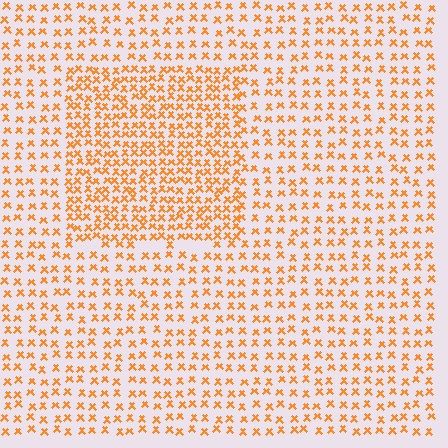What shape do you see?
I see a rectangle.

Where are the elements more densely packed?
The elements are more densely packed inside the rectangle boundary.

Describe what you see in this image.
The image contains small orange elements arranged at two different densities. A rectangle-shaped region is visible where the elements are more densely packed than the surrounding area.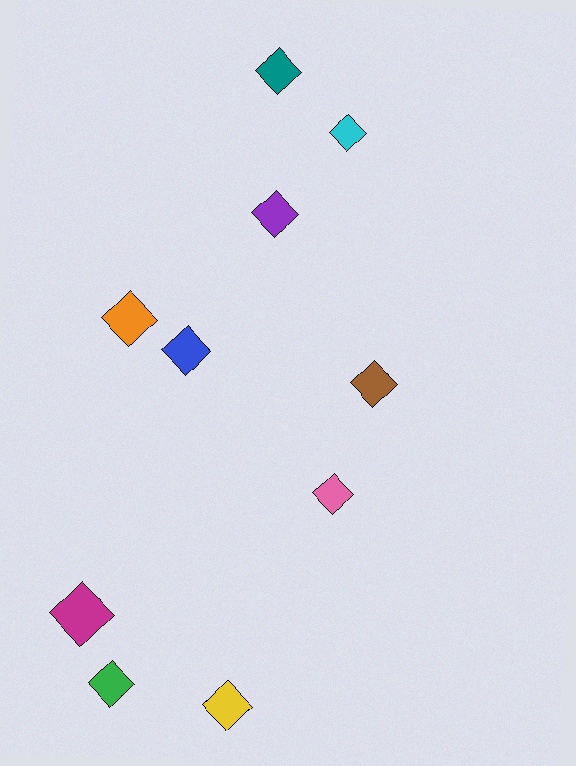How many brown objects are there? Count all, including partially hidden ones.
There is 1 brown object.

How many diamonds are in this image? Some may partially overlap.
There are 10 diamonds.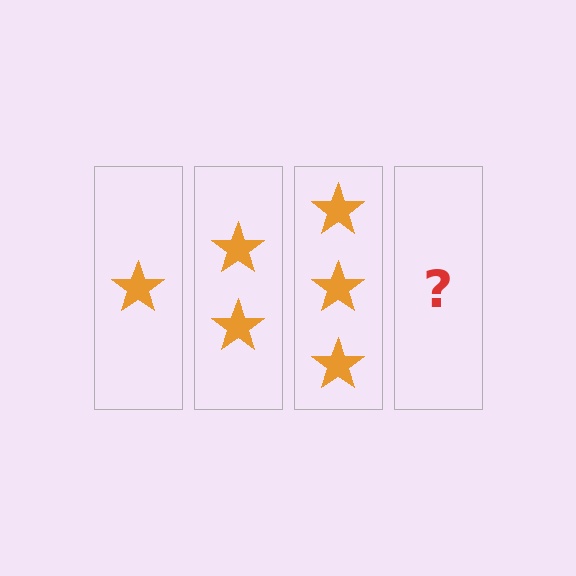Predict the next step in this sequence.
The next step is 4 stars.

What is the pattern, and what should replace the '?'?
The pattern is that each step adds one more star. The '?' should be 4 stars.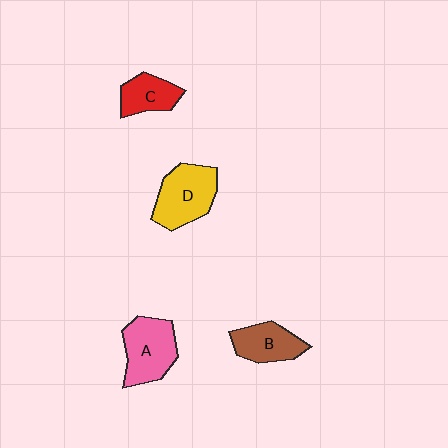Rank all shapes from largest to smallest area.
From largest to smallest: D (yellow), A (pink), B (brown), C (red).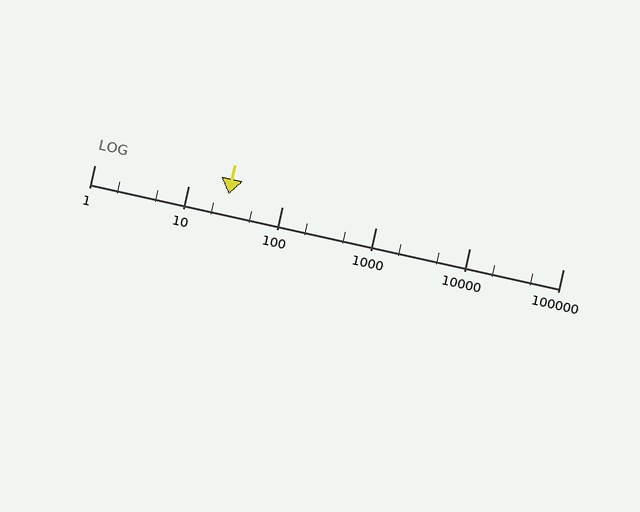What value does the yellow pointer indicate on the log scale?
The pointer indicates approximately 27.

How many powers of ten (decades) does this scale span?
The scale spans 5 decades, from 1 to 100000.